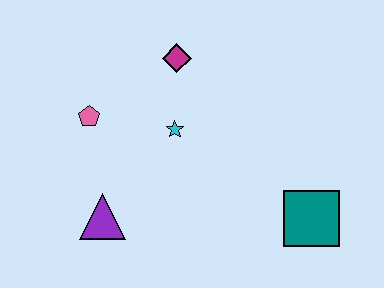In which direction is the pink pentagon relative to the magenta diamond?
The pink pentagon is to the left of the magenta diamond.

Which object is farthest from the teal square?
The pink pentagon is farthest from the teal square.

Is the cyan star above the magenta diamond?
No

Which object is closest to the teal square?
The cyan star is closest to the teal square.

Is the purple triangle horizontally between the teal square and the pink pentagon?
Yes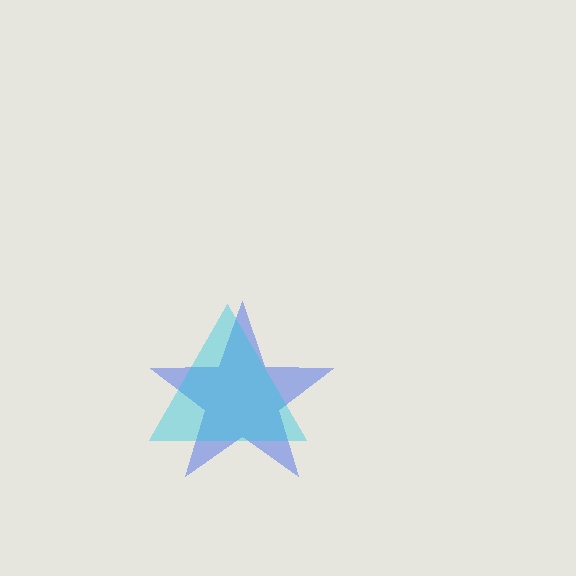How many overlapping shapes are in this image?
There are 2 overlapping shapes in the image.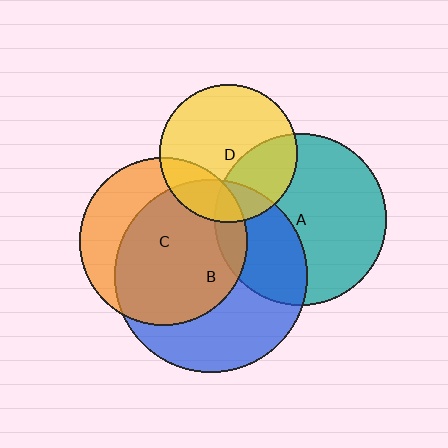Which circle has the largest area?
Circle B (blue).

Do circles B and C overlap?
Yes.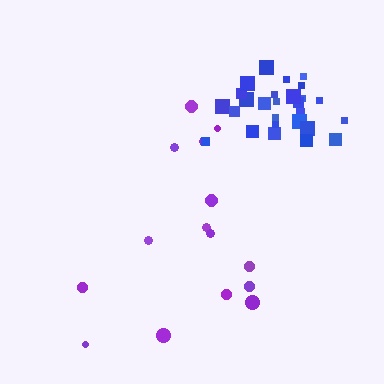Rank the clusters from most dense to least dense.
blue, purple.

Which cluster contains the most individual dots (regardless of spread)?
Blue (27).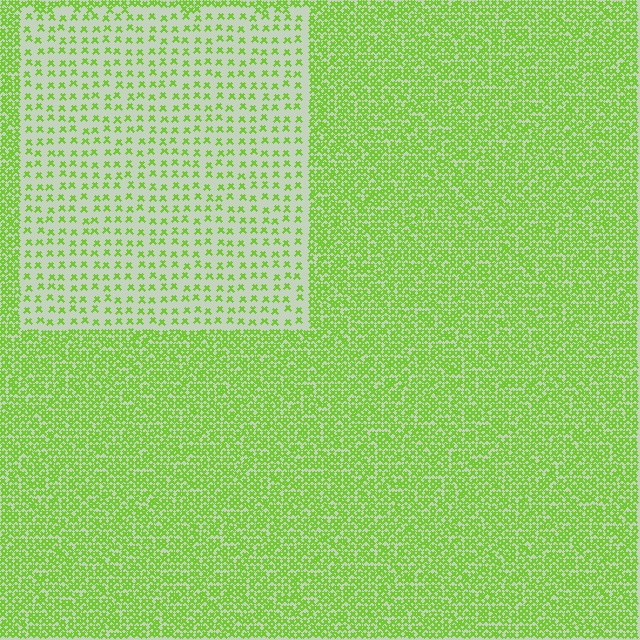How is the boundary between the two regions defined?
The boundary is defined by a change in element density (approximately 2.8x ratio). All elements are the same color, size, and shape.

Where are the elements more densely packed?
The elements are more densely packed outside the rectangle boundary.